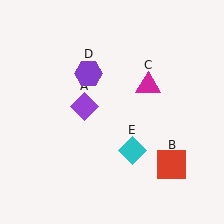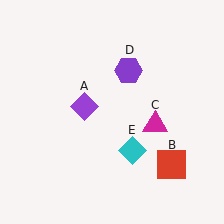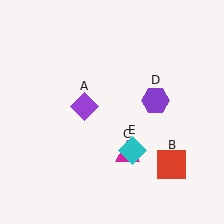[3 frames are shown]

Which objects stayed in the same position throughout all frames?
Purple diamond (object A) and red square (object B) and cyan diamond (object E) remained stationary.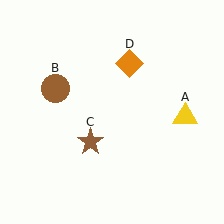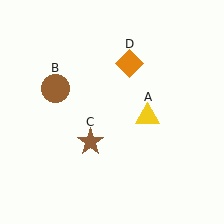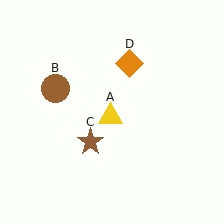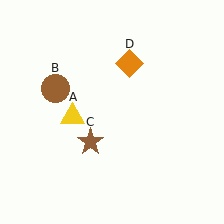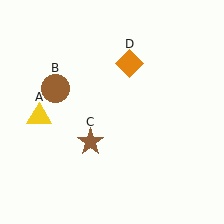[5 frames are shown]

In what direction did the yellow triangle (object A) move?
The yellow triangle (object A) moved left.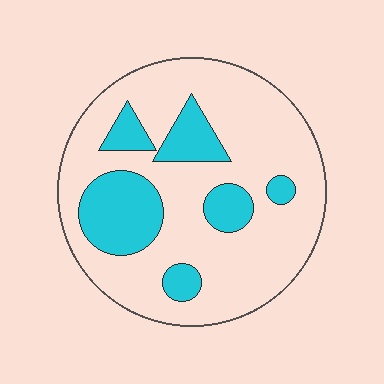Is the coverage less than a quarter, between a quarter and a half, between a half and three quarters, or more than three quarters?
Less than a quarter.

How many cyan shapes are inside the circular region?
6.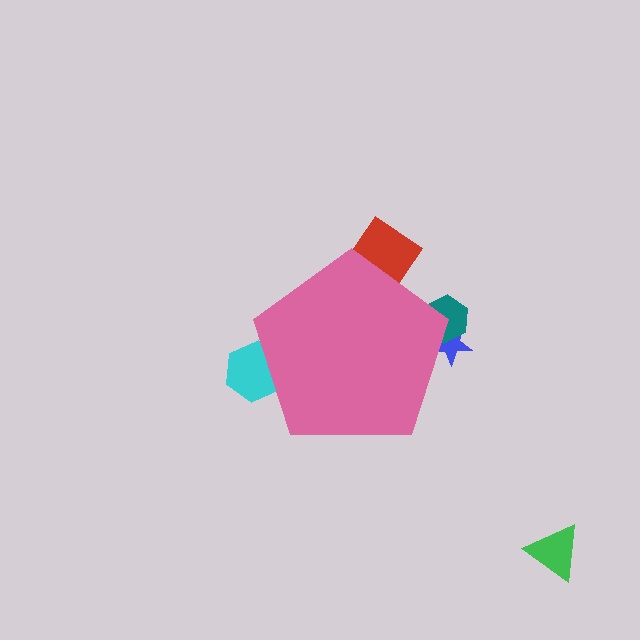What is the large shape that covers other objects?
A pink pentagon.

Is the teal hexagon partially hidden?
Yes, the teal hexagon is partially hidden behind the pink pentagon.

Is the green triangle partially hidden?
No, the green triangle is fully visible.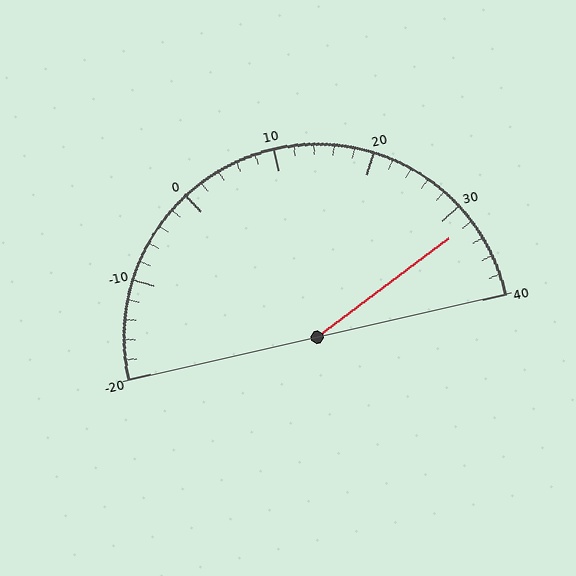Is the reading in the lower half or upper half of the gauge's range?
The reading is in the upper half of the range (-20 to 40).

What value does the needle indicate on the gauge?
The needle indicates approximately 32.